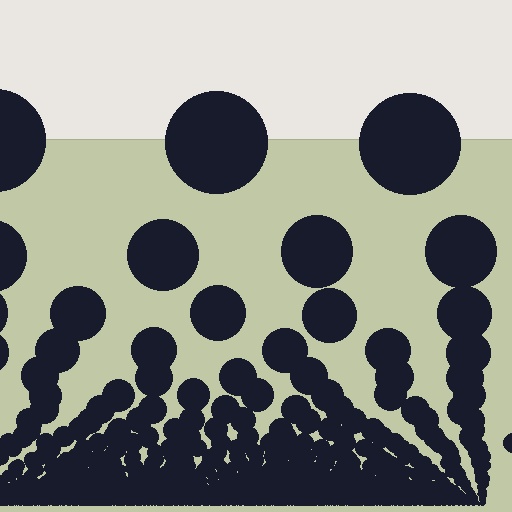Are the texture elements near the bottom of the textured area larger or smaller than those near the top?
Smaller. The gradient is inverted — elements near the bottom are smaller and denser.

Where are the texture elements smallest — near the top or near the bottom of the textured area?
Near the bottom.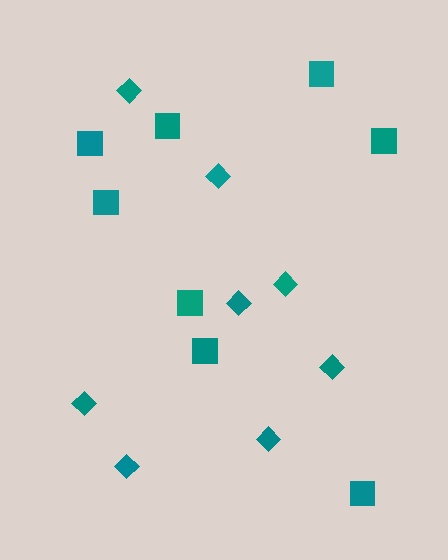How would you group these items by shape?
There are 2 groups: one group of squares (8) and one group of diamonds (8).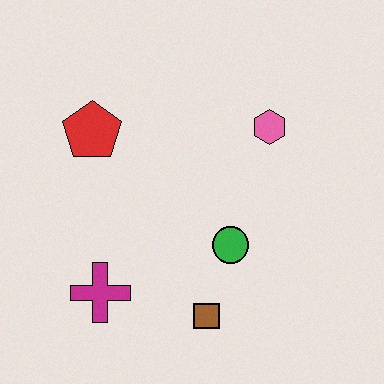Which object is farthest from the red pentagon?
The brown square is farthest from the red pentagon.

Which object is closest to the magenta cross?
The brown square is closest to the magenta cross.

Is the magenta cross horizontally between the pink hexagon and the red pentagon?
Yes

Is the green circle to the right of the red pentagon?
Yes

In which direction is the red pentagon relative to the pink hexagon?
The red pentagon is to the left of the pink hexagon.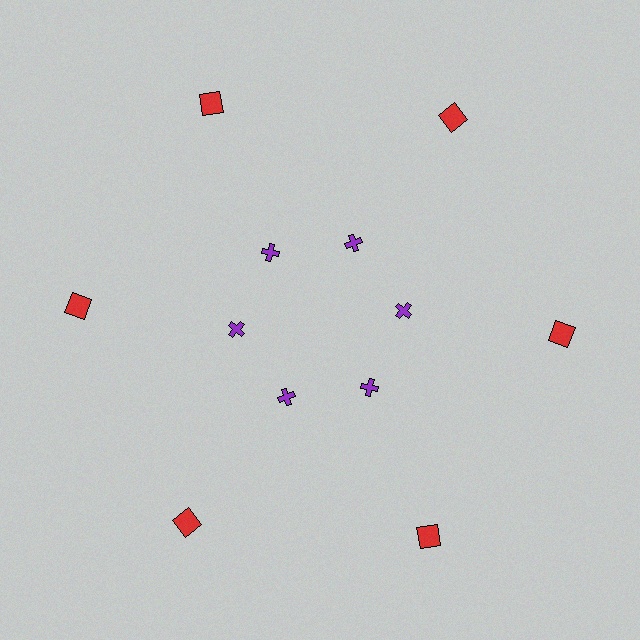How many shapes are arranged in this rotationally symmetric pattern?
There are 12 shapes, arranged in 6 groups of 2.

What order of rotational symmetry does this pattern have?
This pattern has 6-fold rotational symmetry.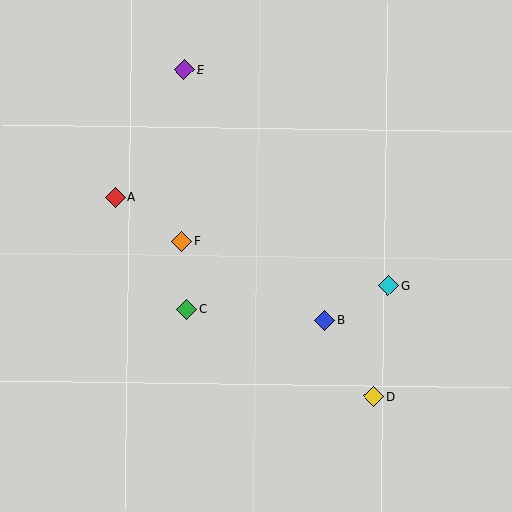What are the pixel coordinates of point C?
Point C is at (187, 309).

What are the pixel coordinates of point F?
Point F is at (182, 241).